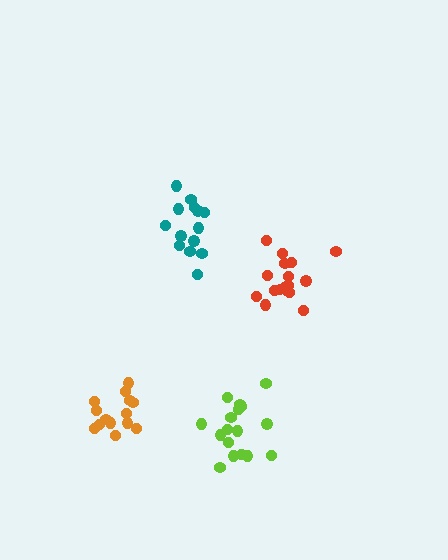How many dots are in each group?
Group 1: 17 dots, Group 2: 14 dots, Group 3: 14 dots, Group 4: 17 dots (62 total).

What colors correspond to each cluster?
The clusters are colored: red, teal, orange, lime.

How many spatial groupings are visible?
There are 4 spatial groupings.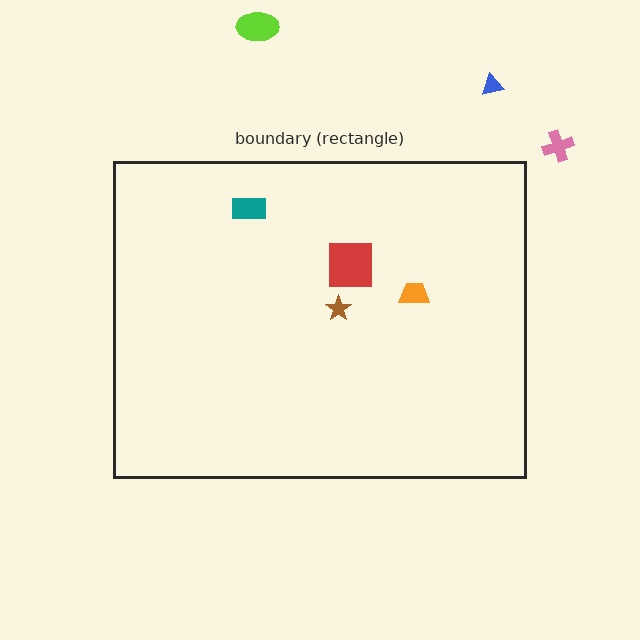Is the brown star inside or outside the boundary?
Inside.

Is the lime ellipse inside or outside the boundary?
Outside.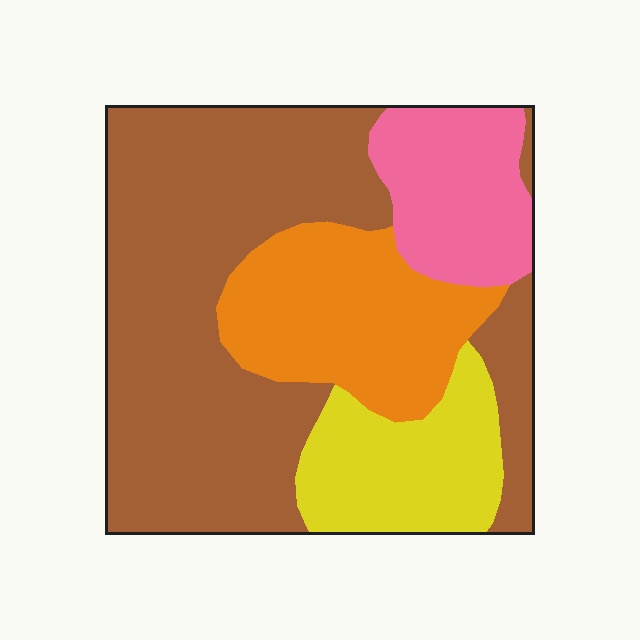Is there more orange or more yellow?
Orange.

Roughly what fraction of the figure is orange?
Orange takes up less than a quarter of the figure.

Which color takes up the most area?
Brown, at roughly 50%.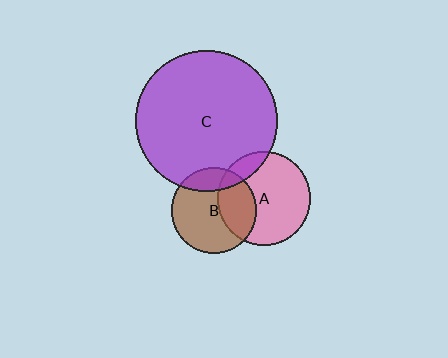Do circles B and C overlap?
Yes.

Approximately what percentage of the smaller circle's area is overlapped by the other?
Approximately 20%.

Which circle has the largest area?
Circle C (purple).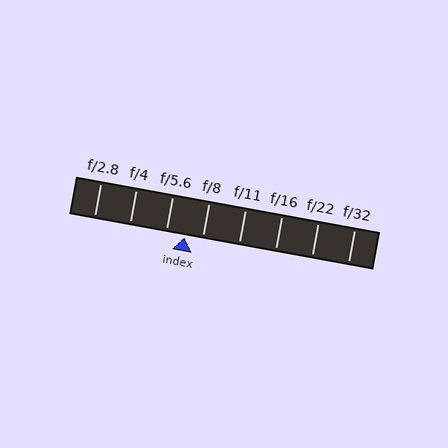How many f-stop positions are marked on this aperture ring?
There are 8 f-stop positions marked.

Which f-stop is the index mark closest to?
The index mark is closest to f/8.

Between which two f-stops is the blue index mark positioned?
The index mark is between f/5.6 and f/8.